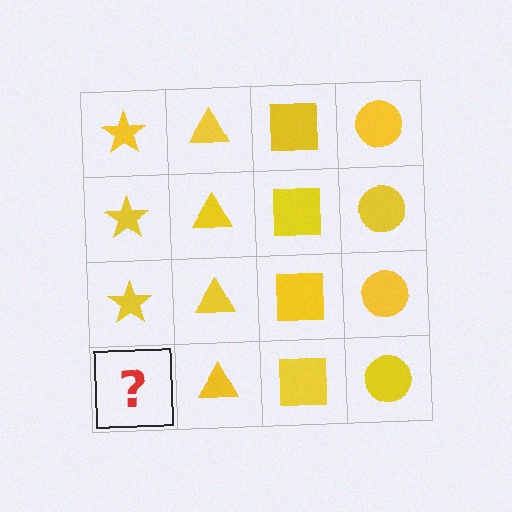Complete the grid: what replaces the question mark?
The question mark should be replaced with a yellow star.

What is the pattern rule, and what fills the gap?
The rule is that each column has a consistent shape. The gap should be filled with a yellow star.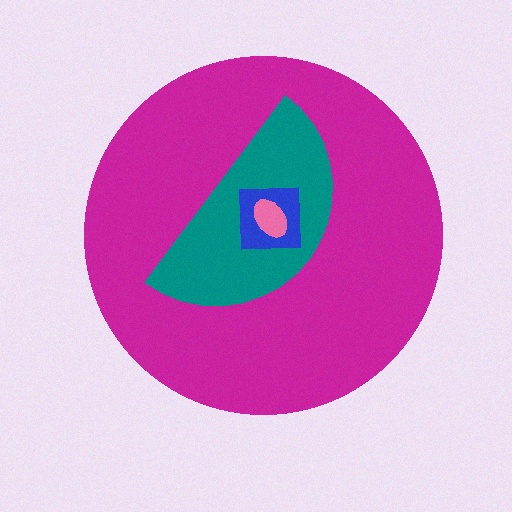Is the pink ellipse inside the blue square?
Yes.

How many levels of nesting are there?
4.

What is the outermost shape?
The magenta circle.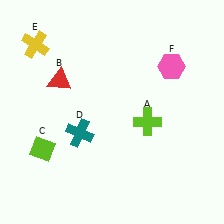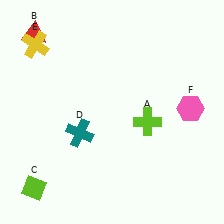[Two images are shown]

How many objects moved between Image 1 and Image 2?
3 objects moved between the two images.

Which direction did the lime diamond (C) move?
The lime diamond (C) moved down.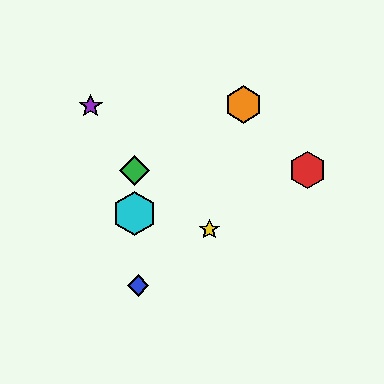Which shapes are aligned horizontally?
The red hexagon, the green diamond are aligned horizontally.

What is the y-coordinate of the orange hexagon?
The orange hexagon is at y≈104.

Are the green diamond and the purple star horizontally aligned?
No, the green diamond is at y≈170 and the purple star is at y≈106.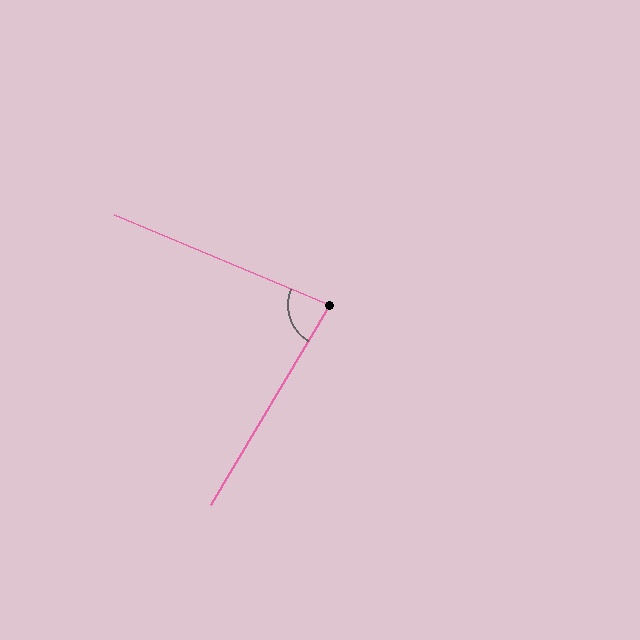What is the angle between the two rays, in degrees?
Approximately 82 degrees.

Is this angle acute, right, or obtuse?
It is acute.